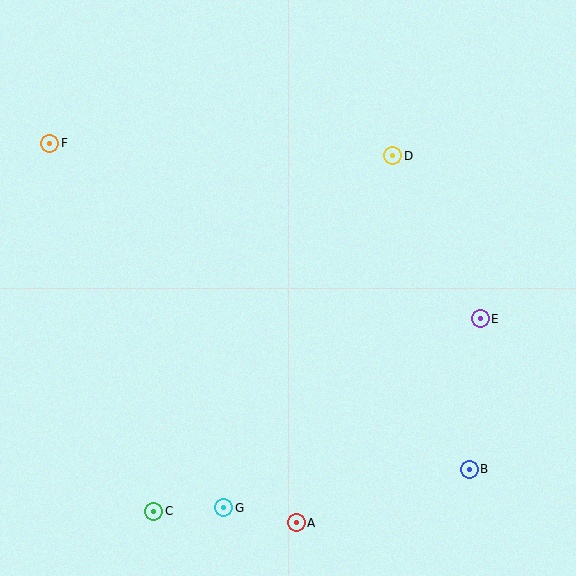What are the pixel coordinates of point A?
Point A is at (296, 523).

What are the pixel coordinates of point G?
Point G is at (224, 508).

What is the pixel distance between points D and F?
The distance between D and F is 343 pixels.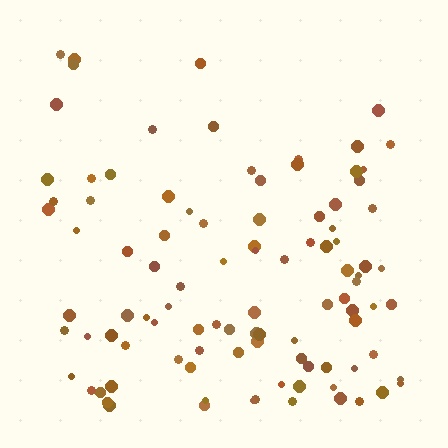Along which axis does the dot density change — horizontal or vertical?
Vertical.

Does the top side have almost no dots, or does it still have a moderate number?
Still a moderate number, just noticeably fewer than the bottom.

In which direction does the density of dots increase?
From top to bottom, with the bottom side densest.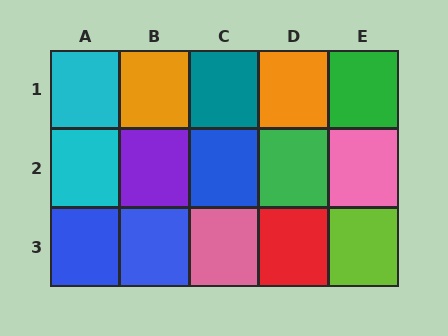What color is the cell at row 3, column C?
Pink.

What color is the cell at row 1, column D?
Orange.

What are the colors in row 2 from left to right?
Cyan, purple, blue, green, pink.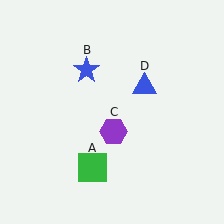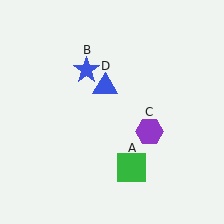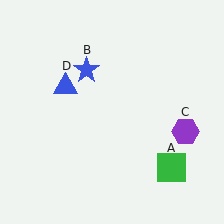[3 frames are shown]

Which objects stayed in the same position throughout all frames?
Blue star (object B) remained stationary.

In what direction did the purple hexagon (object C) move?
The purple hexagon (object C) moved right.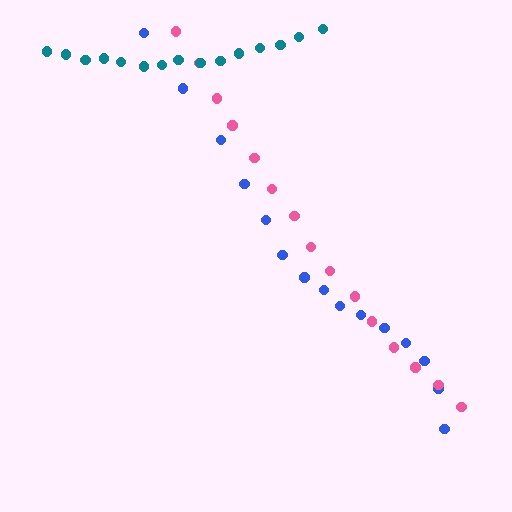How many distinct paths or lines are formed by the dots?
There are 3 distinct paths.